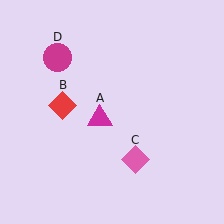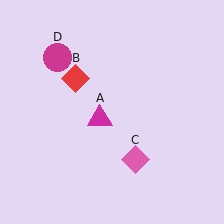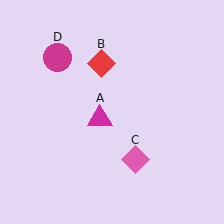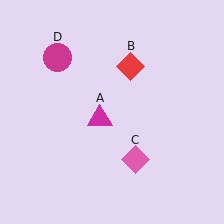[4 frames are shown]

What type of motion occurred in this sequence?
The red diamond (object B) rotated clockwise around the center of the scene.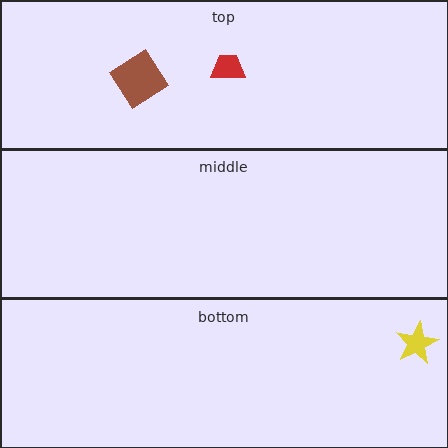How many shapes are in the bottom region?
1.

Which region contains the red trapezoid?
The top region.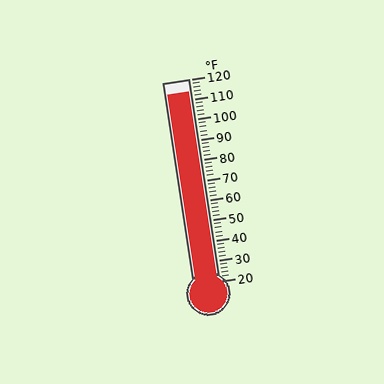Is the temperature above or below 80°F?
The temperature is above 80°F.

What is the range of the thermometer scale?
The thermometer scale ranges from 20°F to 120°F.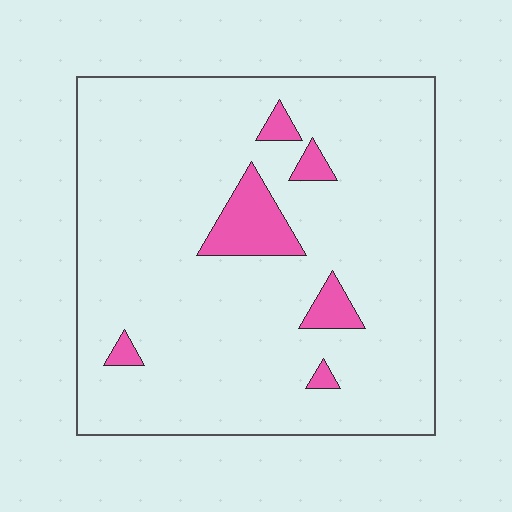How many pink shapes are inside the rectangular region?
6.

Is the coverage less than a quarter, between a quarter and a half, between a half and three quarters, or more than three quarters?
Less than a quarter.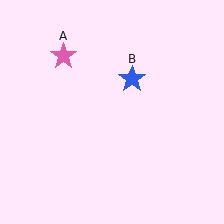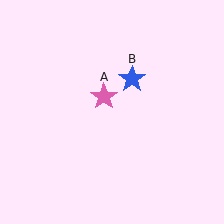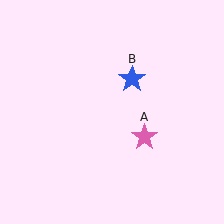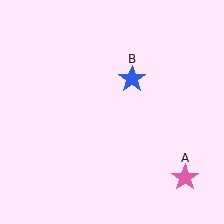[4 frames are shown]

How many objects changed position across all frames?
1 object changed position: pink star (object A).